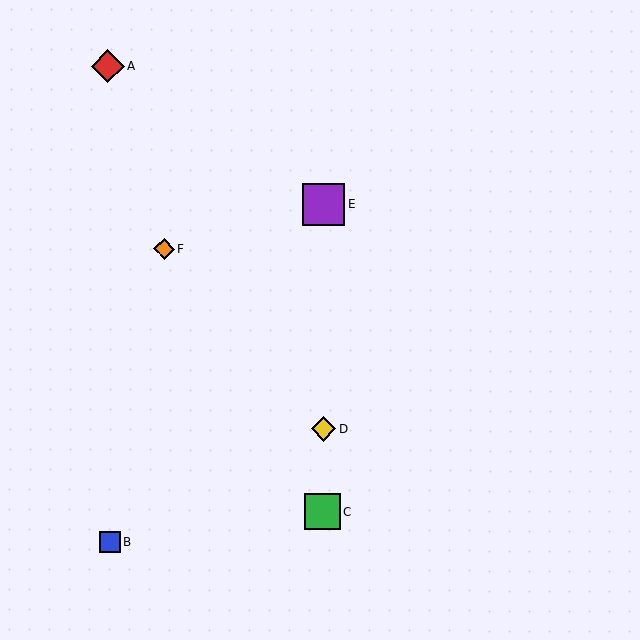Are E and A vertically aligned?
No, E is at x≈324 and A is at x≈108.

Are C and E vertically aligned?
Yes, both are at x≈323.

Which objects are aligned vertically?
Objects C, D, E are aligned vertically.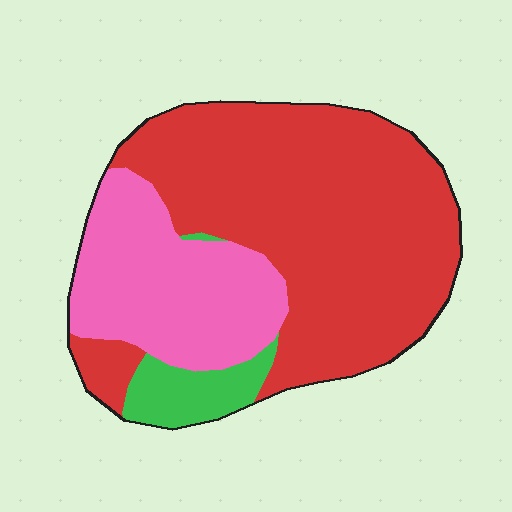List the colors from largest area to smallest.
From largest to smallest: red, pink, green.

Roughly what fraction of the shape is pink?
Pink covers about 30% of the shape.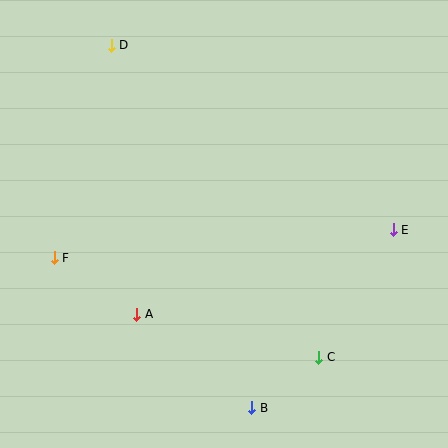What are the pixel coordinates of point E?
Point E is at (393, 230).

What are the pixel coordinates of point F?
Point F is at (54, 258).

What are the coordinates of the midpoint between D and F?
The midpoint between D and F is at (83, 151).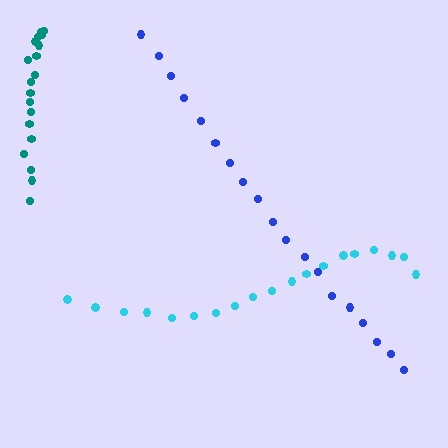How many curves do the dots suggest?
There are 3 distinct paths.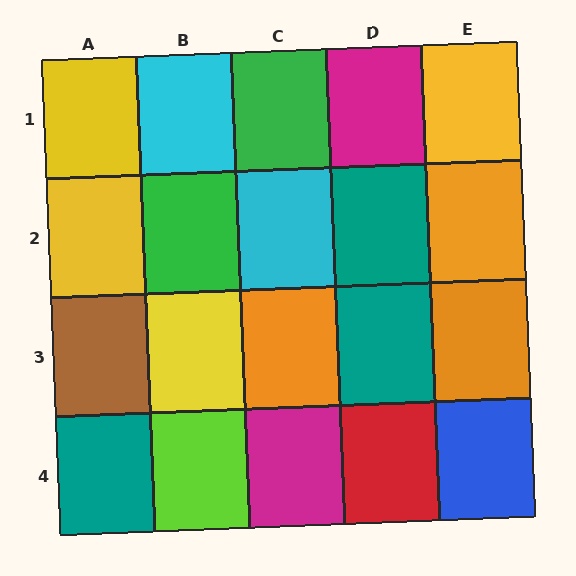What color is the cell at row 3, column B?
Yellow.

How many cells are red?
1 cell is red.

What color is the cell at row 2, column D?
Teal.